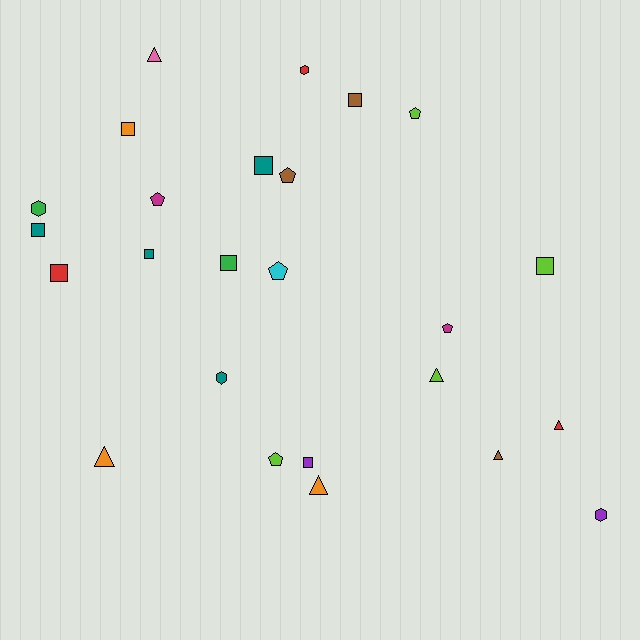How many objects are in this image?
There are 25 objects.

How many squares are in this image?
There are 9 squares.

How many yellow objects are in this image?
There are no yellow objects.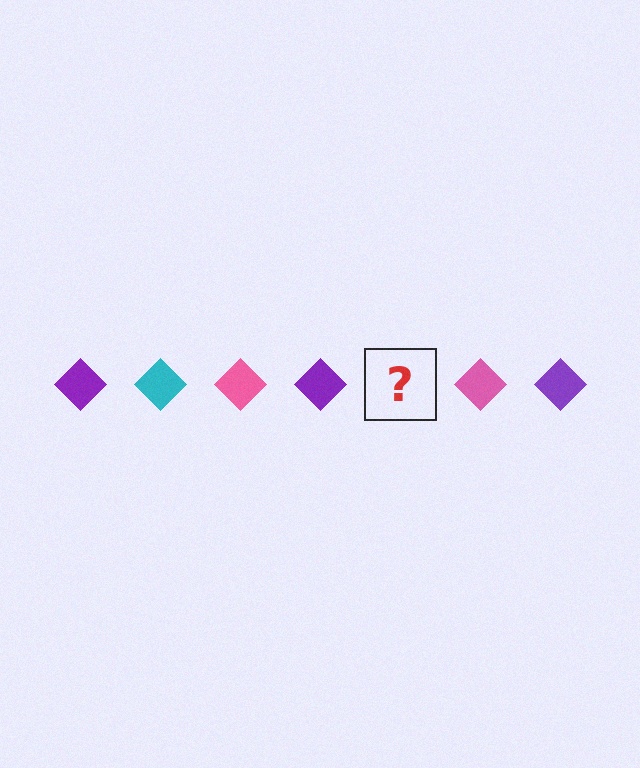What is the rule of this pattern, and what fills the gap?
The rule is that the pattern cycles through purple, cyan, pink diamonds. The gap should be filled with a cyan diamond.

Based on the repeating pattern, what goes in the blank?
The blank should be a cyan diamond.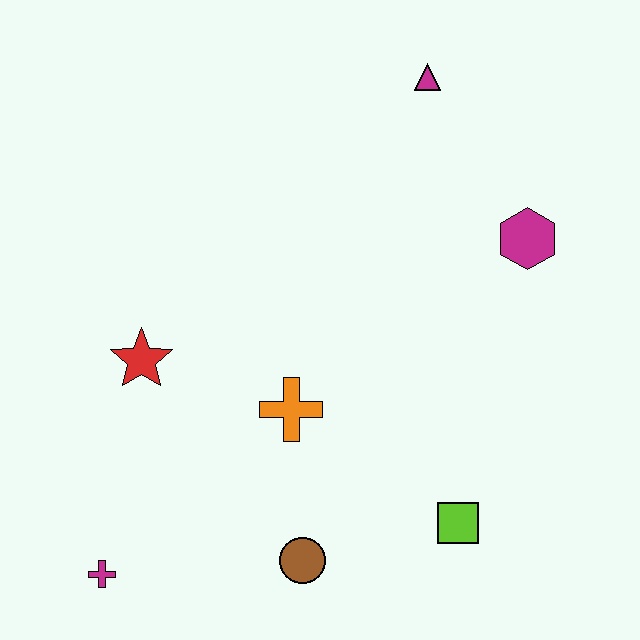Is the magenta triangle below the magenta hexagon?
No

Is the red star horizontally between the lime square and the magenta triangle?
No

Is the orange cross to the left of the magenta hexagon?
Yes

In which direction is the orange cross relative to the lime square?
The orange cross is to the left of the lime square.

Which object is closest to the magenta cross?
The brown circle is closest to the magenta cross.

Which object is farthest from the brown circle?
The magenta triangle is farthest from the brown circle.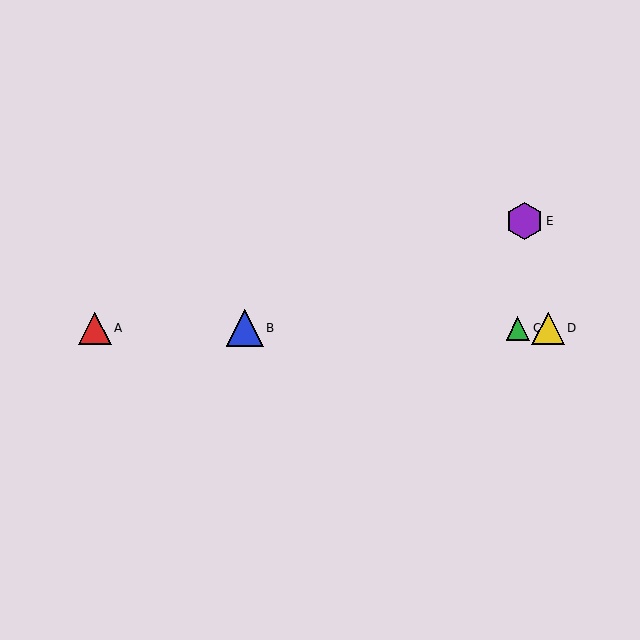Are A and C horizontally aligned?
Yes, both are at y≈328.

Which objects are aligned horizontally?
Objects A, B, C, D are aligned horizontally.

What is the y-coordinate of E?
Object E is at y≈221.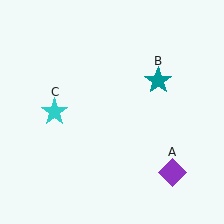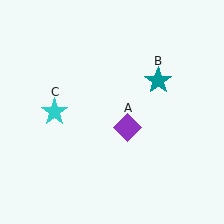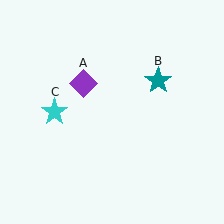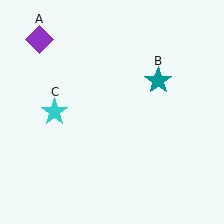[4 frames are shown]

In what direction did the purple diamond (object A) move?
The purple diamond (object A) moved up and to the left.